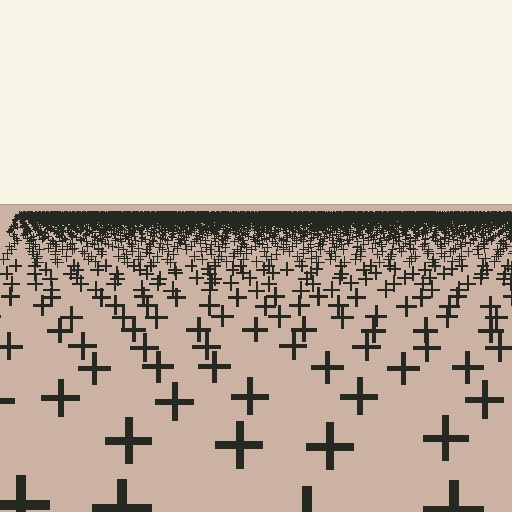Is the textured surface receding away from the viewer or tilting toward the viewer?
The surface is receding away from the viewer. Texture elements get smaller and denser toward the top.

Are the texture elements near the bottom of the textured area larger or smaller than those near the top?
Larger. Near the bottom, elements are closer to the viewer and appear at a bigger on-screen size.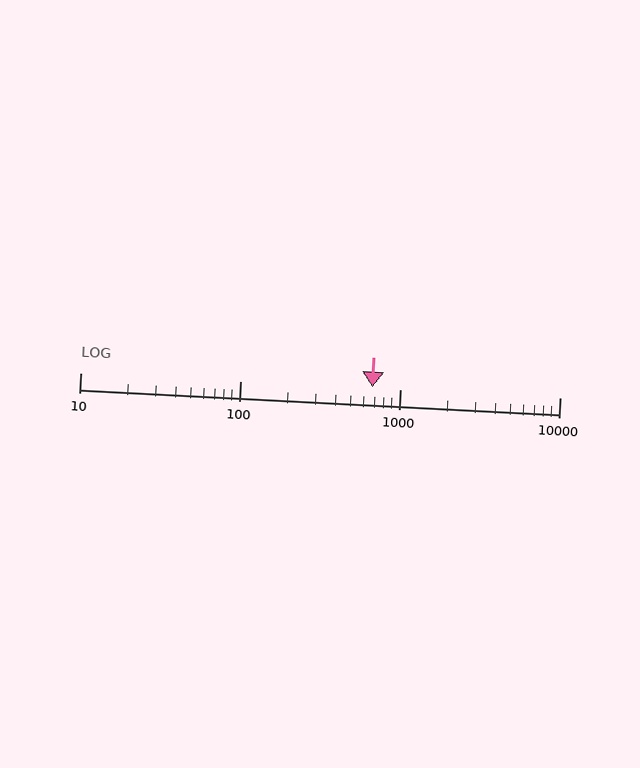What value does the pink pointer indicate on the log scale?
The pointer indicates approximately 670.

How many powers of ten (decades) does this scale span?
The scale spans 3 decades, from 10 to 10000.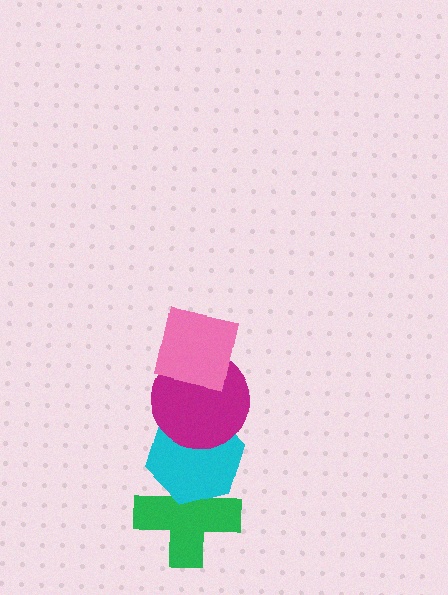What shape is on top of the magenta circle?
The pink square is on top of the magenta circle.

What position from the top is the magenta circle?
The magenta circle is 2nd from the top.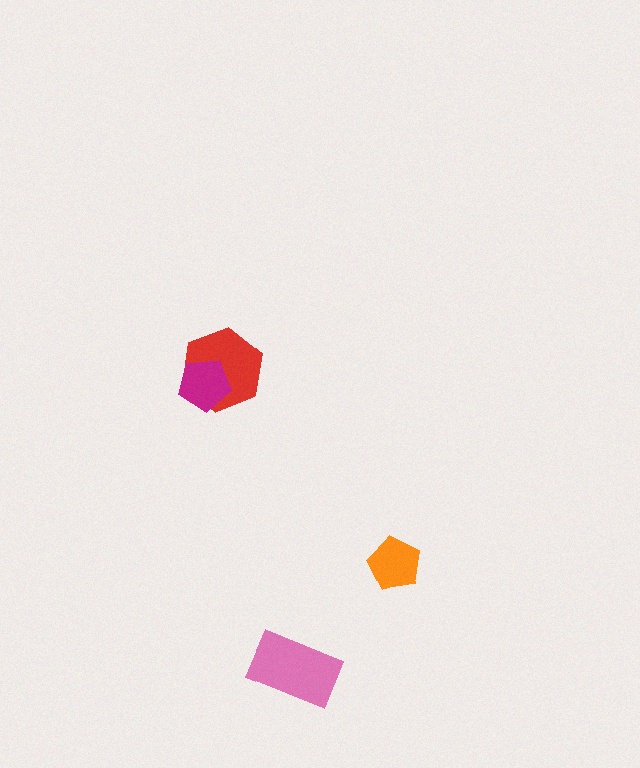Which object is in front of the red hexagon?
The magenta pentagon is in front of the red hexagon.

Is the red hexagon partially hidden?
Yes, it is partially covered by another shape.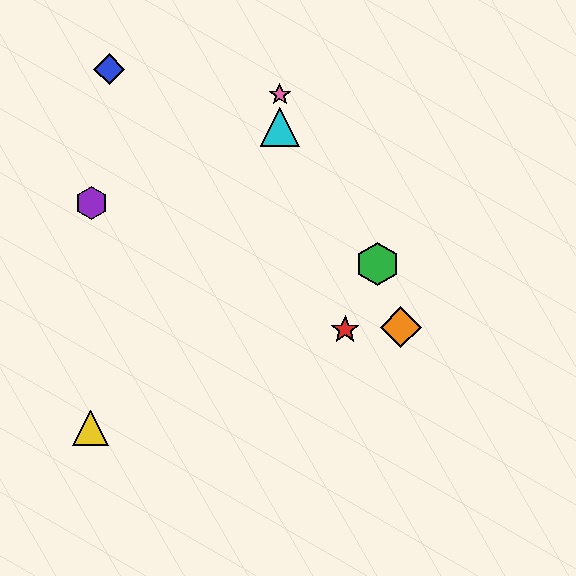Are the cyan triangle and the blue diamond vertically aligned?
No, the cyan triangle is at x≈280 and the blue diamond is at x≈109.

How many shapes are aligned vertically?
2 shapes (the cyan triangle, the pink star) are aligned vertically.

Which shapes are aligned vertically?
The cyan triangle, the pink star are aligned vertically.